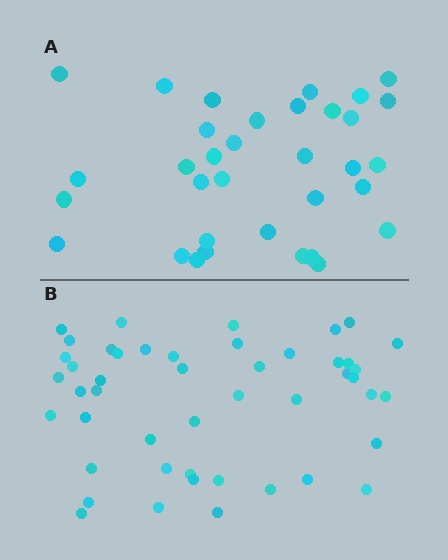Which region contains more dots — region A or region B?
Region B (the bottom region) has more dots.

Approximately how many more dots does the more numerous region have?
Region B has approximately 15 more dots than region A.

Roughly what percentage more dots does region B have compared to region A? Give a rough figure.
About 40% more.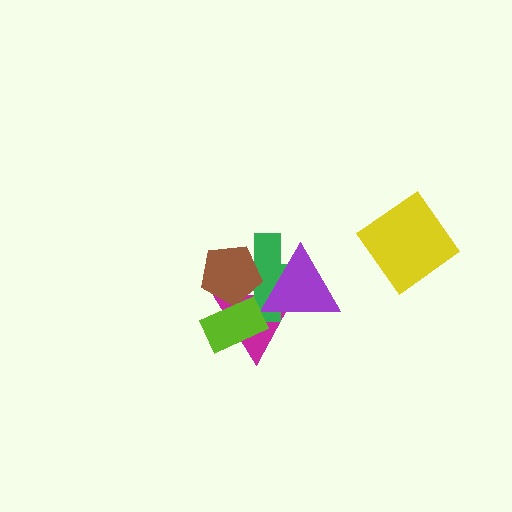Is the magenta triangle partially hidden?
Yes, it is partially covered by another shape.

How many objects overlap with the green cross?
4 objects overlap with the green cross.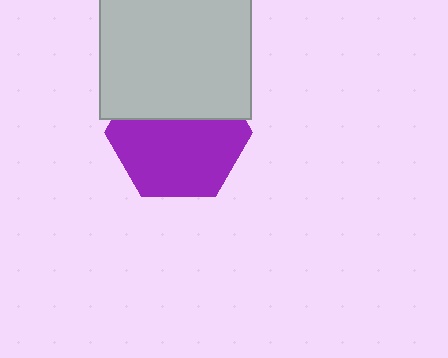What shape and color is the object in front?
The object in front is a light gray square.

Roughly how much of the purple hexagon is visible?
About half of it is visible (roughly 63%).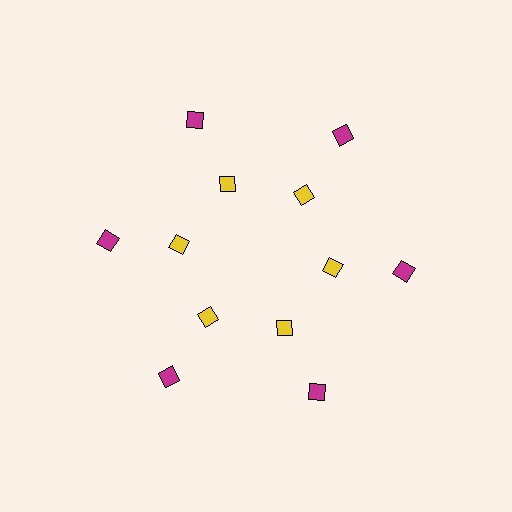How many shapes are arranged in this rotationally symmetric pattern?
There are 12 shapes, arranged in 6 groups of 2.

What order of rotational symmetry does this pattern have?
This pattern has 6-fold rotational symmetry.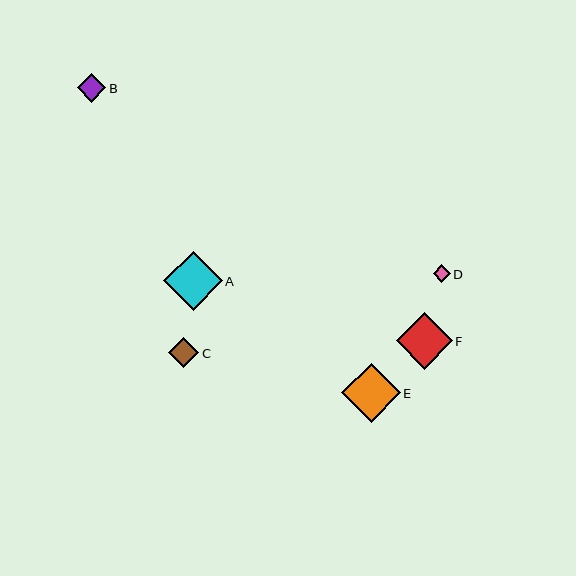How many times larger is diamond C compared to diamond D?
Diamond C is approximately 1.8 times the size of diamond D.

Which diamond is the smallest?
Diamond D is the smallest with a size of approximately 17 pixels.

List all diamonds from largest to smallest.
From largest to smallest: A, E, F, C, B, D.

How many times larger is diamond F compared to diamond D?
Diamond F is approximately 3.3 times the size of diamond D.